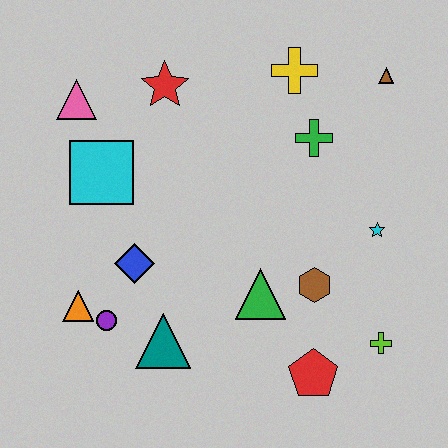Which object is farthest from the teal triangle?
The brown triangle is farthest from the teal triangle.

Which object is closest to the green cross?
The yellow cross is closest to the green cross.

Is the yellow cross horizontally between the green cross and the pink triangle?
Yes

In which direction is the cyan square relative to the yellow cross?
The cyan square is to the left of the yellow cross.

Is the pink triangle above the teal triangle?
Yes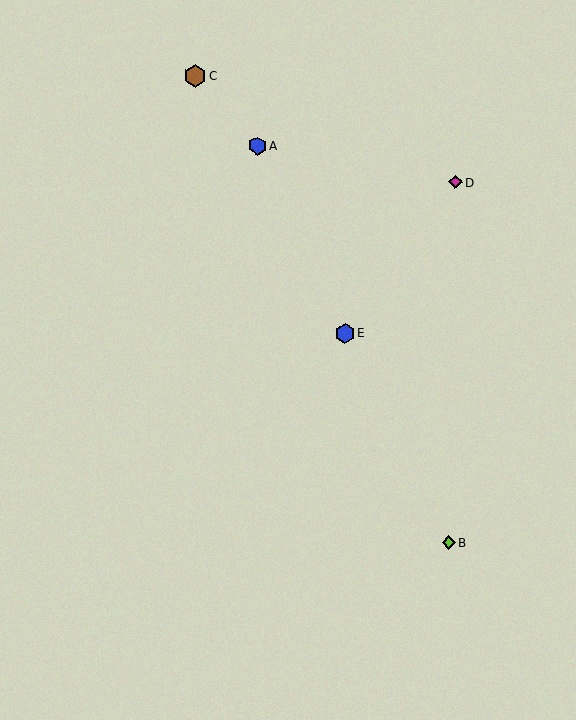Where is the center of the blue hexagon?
The center of the blue hexagon is at (257, 146).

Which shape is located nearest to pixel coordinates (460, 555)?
The lime diamond (labeled B) at (449, 543) is nearest to that location.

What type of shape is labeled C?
Shape C is a brown hexagon.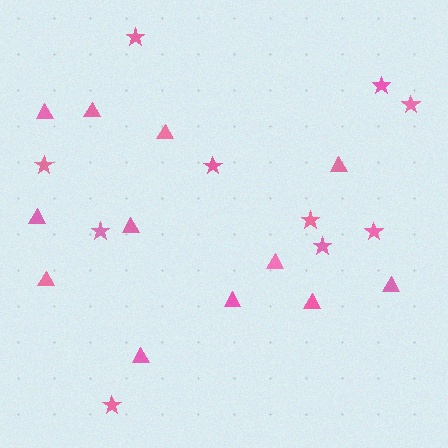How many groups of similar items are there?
There are 2 groups: one group of stars (10) and one group of triangles (12).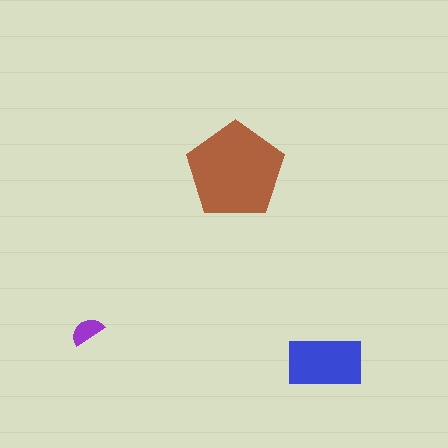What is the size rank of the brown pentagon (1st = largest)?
1st.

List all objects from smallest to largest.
The purple semicircle, the blue rectangle, the brown pentagon.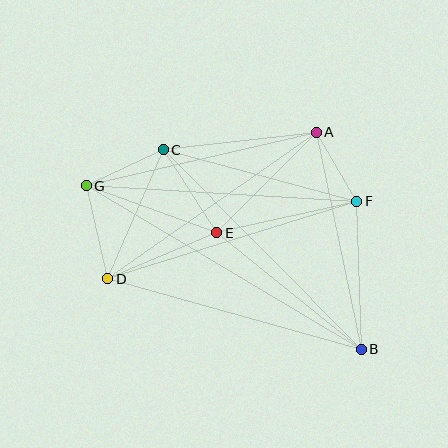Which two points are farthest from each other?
Points B and G are farthest from each other.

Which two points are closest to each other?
Points A and F are closest to each other.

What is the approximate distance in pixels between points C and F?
The distance between C and F is approximately 200 pixels.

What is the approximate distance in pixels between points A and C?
The distance between A and C is approximately 154 pixels.